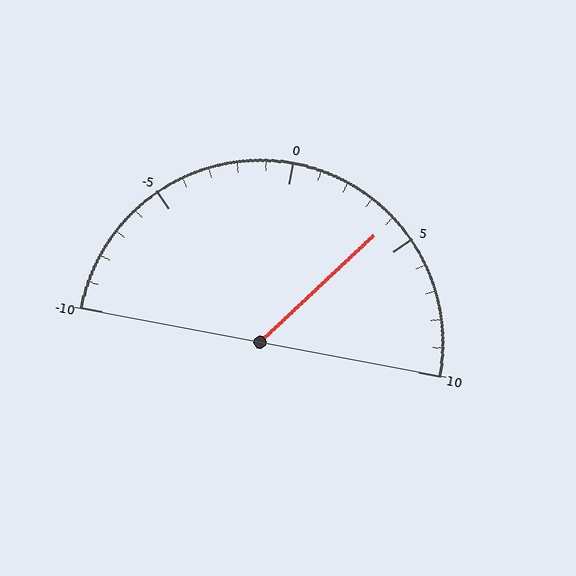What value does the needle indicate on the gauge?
The needle indicates approximately 4.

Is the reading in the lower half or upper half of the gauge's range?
The reading is in the upper half of the range (-10 to 10).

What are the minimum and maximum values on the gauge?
The gauge ranges from -10 to 10.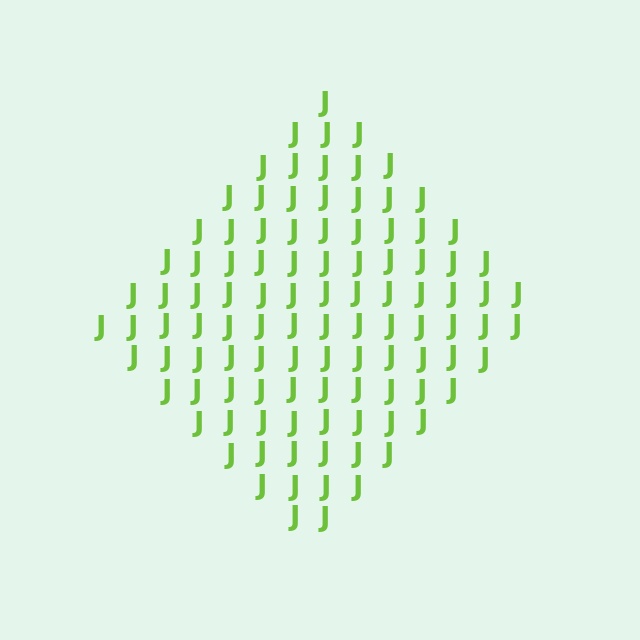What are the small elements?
The small elements are letter J's.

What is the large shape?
The large shape is a diamond.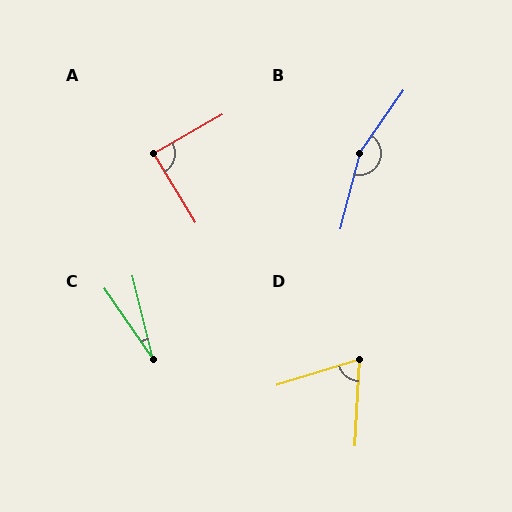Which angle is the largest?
B, at approximately 160 degrees.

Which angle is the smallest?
C, at approximately 21 degrees.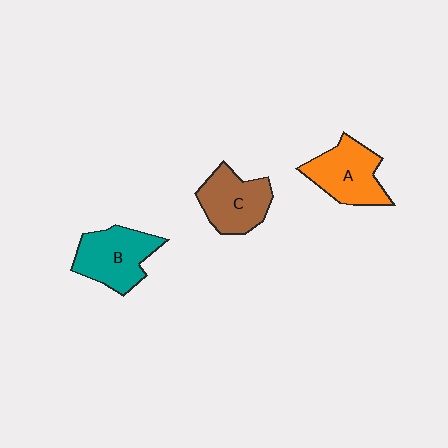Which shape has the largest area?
Shape B (teal).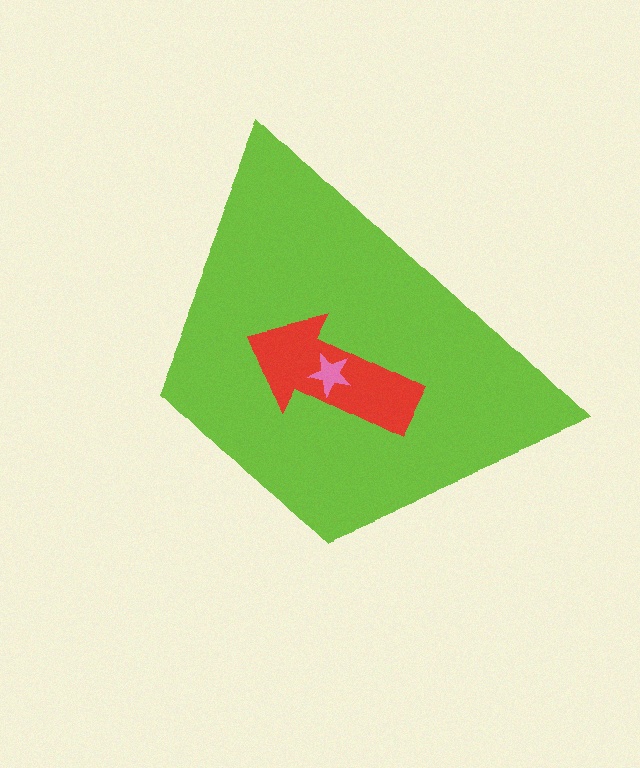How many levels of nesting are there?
3.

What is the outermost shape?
The lime trapezoid.